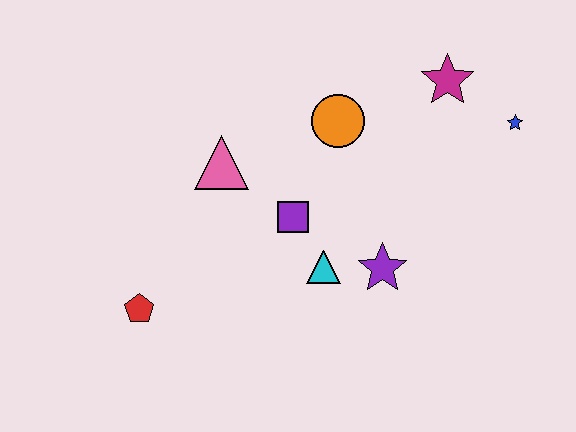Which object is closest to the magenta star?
The blue star is closest to the magenta star.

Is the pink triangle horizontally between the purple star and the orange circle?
No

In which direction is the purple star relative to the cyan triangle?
The purple star is to the right of the cyan triangle.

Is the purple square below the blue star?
Yes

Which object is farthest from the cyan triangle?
The blue star is farthest from the cyan triangle.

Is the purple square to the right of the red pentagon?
Yes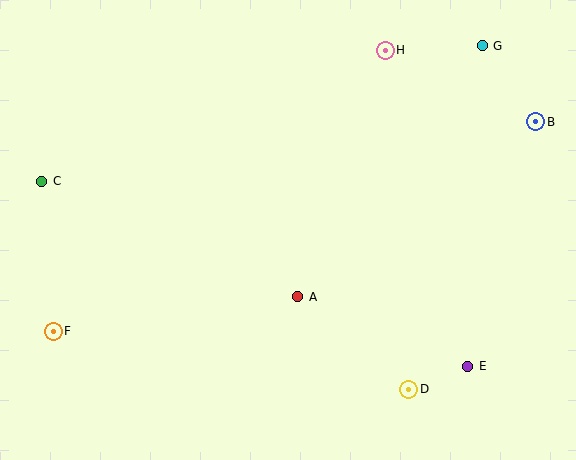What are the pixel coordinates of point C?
Point C is at (42, 181).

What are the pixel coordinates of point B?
Point B is at (536, 122).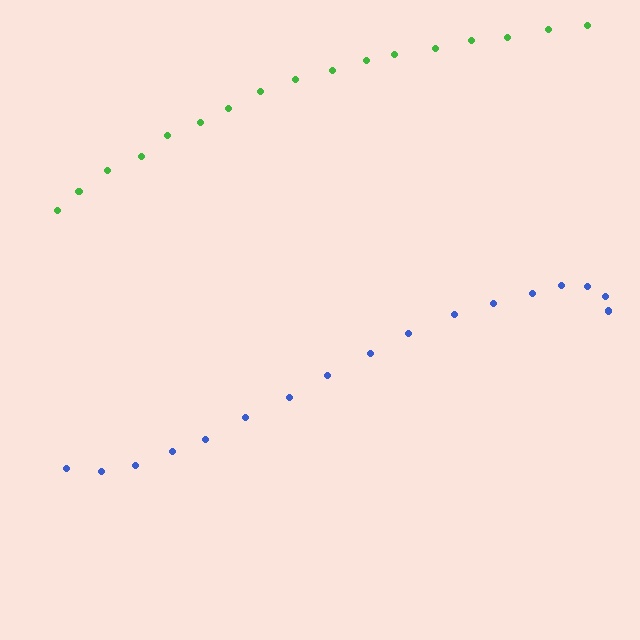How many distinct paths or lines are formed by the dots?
There are 2 distinct paths.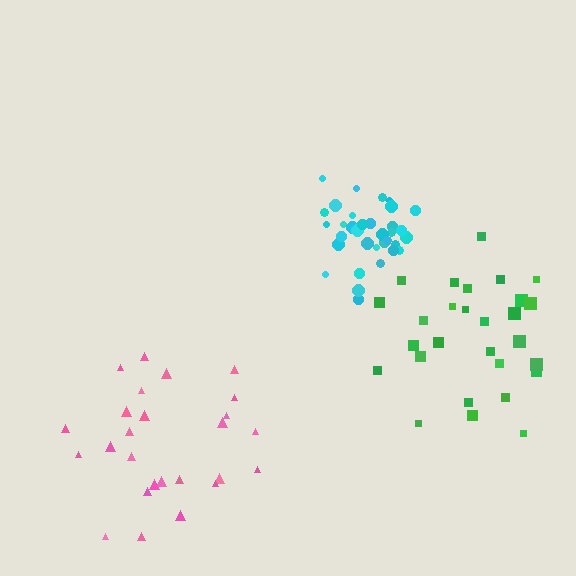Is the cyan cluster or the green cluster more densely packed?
Cyan.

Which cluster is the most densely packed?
Cyan.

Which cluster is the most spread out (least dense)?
Pink.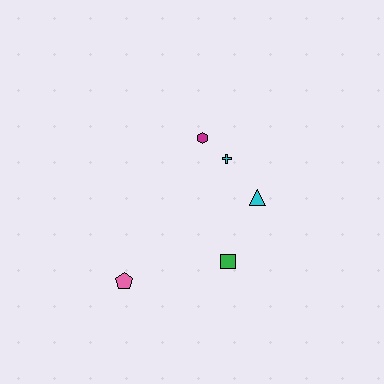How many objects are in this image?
There are 5 objects.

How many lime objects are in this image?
There are no lime objects.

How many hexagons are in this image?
There is 1 hexagon.